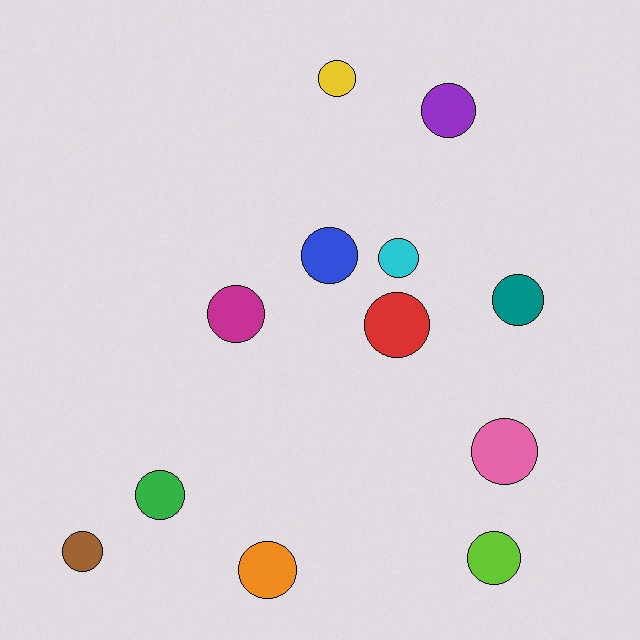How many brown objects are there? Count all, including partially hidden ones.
There is 1 brown object.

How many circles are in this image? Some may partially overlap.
There are 12 circles.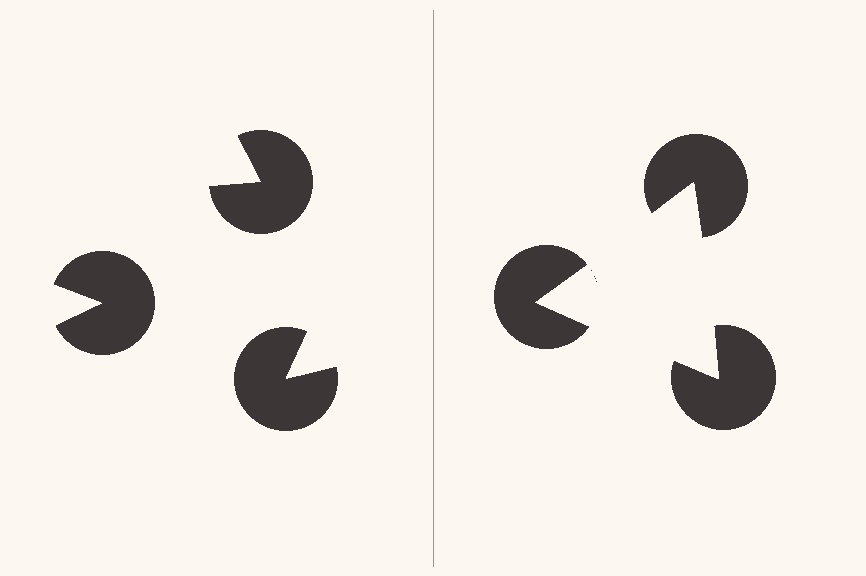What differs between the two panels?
The pac-man discs are positioned identically on both sides; only the wedge orientations differ. On the right they align to a triangle; on the left they are misaligned.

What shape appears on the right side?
An illusory triangle.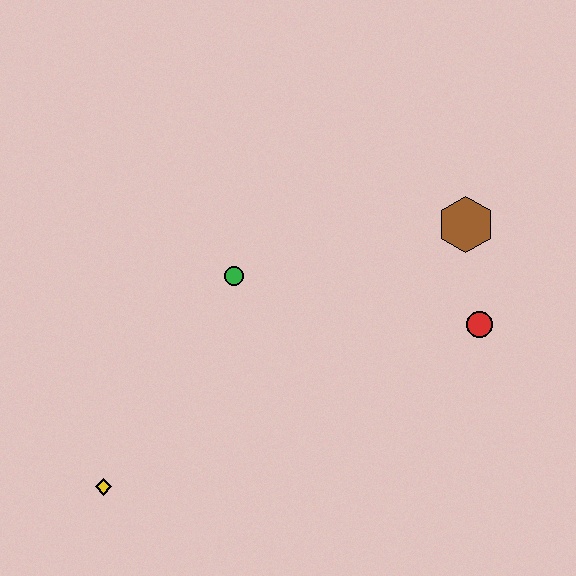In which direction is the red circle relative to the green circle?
The red circle is to the right of the green circle.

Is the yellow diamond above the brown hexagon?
No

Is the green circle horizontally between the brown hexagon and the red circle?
No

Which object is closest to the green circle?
The brown hexagon is closest to the green circle.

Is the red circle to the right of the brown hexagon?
Yes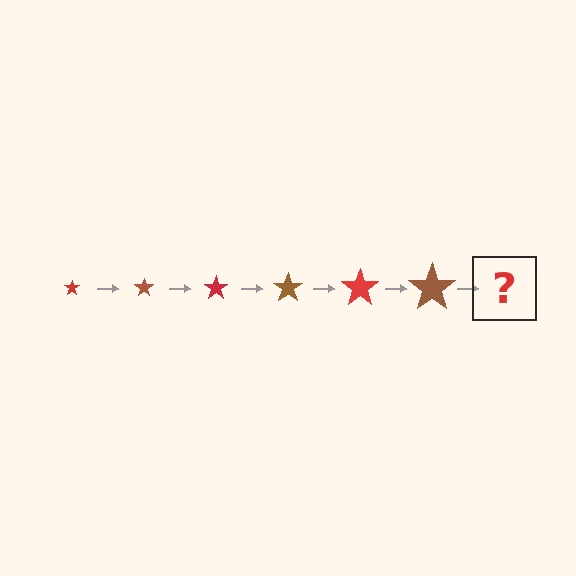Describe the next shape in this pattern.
It should be a red star, larger than the previous one.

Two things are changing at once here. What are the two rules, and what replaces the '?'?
The two rules are that the star grows larger each step and the color cycles through red and brown. The '?' should be a red star, larger than the previous one.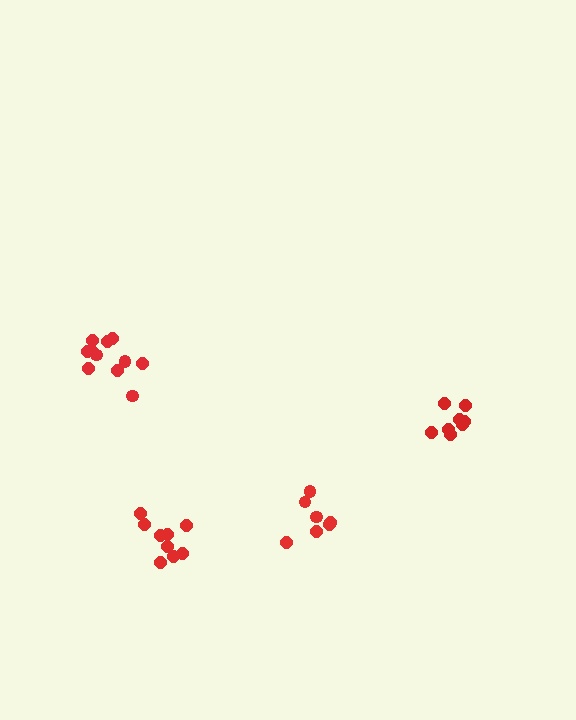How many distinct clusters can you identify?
There are 4 distinct clusters.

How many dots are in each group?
Group 1: 8 dots, Group 2: 7 dots, Group 3: 11 dots, Group 4: 9 dots (35 total).